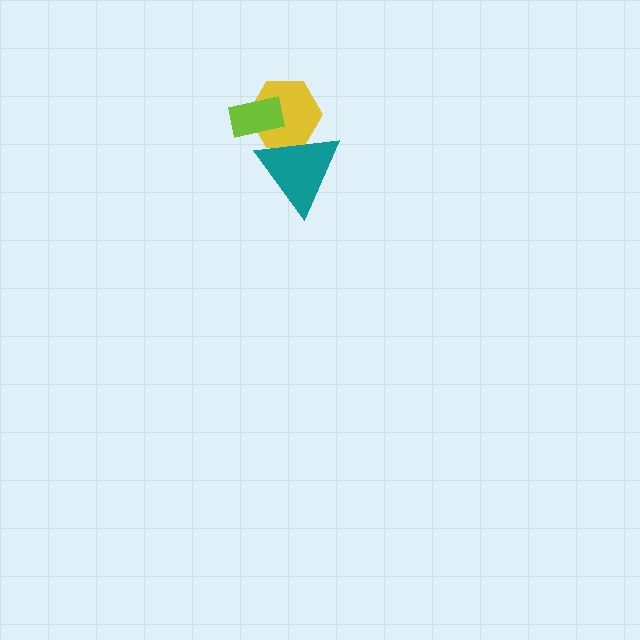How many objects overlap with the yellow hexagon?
2 objects overlap with the yellow hexagon.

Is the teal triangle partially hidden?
No, no other shape covers it.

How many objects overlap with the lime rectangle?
1 object overlaps with the lime rectangle.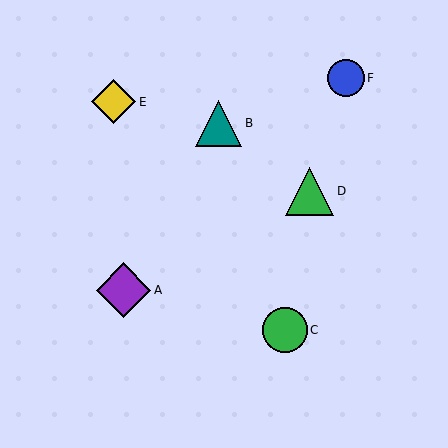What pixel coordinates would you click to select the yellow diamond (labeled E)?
Click at (113, 102) to select the yellow diamond E.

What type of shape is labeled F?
Shape F is a blue circle.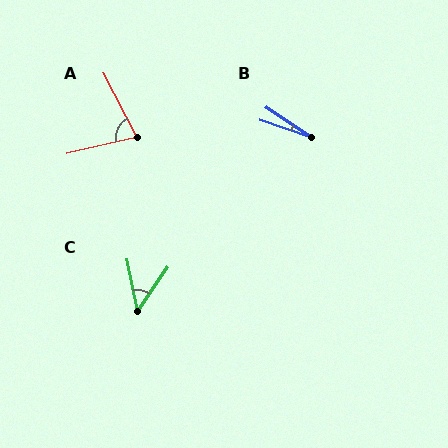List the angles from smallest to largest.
B (15°), C (45°), A (75°).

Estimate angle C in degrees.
Approximately 45 degrees.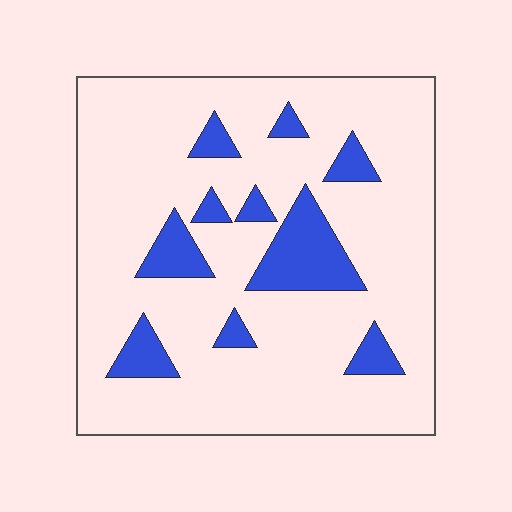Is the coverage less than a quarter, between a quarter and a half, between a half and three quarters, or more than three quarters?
Less than a quarter.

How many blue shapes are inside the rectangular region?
10.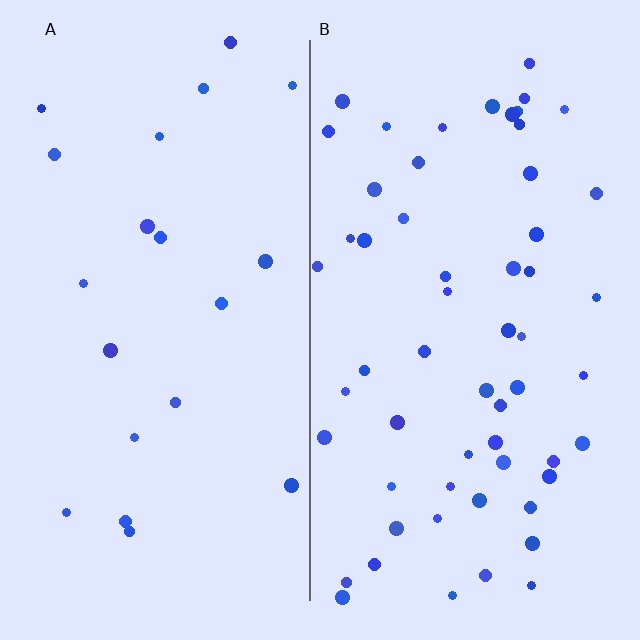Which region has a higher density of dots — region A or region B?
B (the right).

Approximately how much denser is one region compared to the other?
Approximately 2.8× — region B over region A.